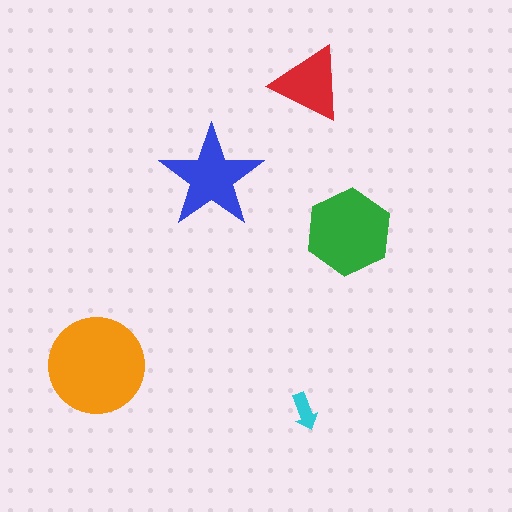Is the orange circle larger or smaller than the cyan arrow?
Larger.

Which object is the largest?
The orange circle.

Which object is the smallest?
The cyan arrow.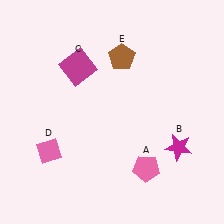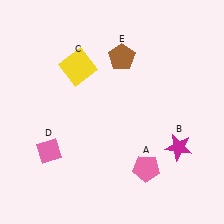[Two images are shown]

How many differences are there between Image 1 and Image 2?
There is 1 difference between the two images.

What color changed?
The square (C) changed from magenta in Image 1 to yellow in Image 2.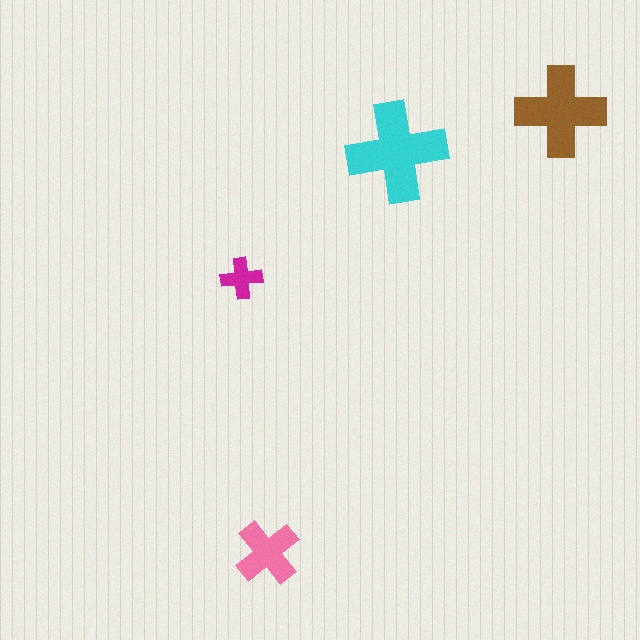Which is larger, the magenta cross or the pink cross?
The pink one.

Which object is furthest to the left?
The magenta cross is leftmost.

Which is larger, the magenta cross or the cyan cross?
The cyan one.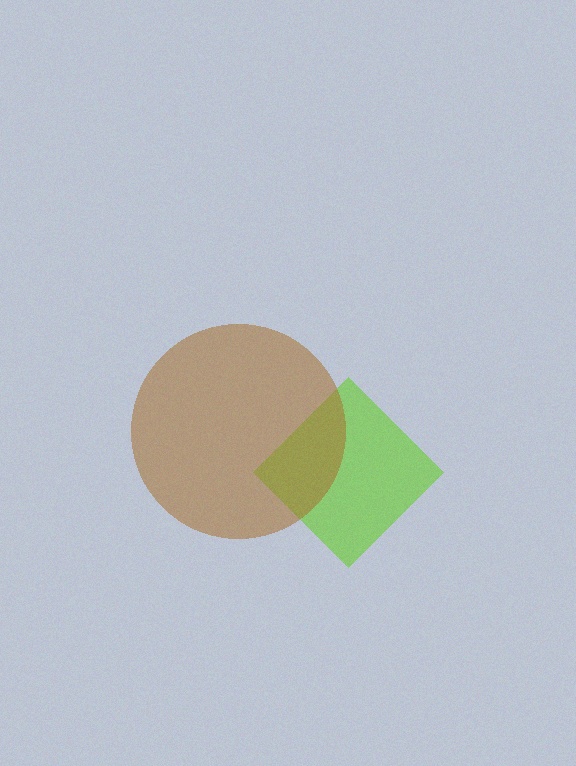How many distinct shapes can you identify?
There are 2 distinct shapes: a lime diamond, a brown circle.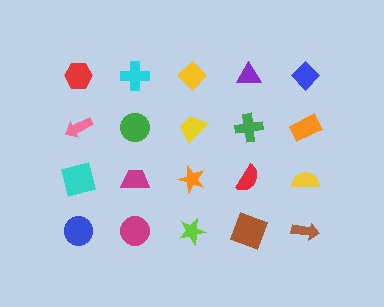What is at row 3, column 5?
A yellow semicircle.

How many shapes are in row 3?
5 shapes.